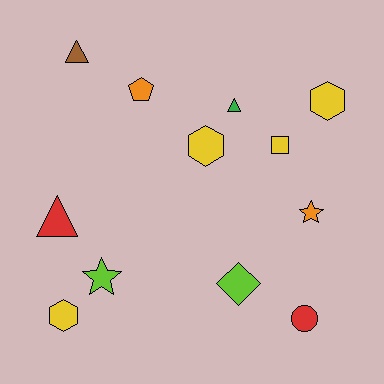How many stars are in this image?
There are 2 stars.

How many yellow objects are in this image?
There are 4 yellow objects.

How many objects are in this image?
There are 12 objects.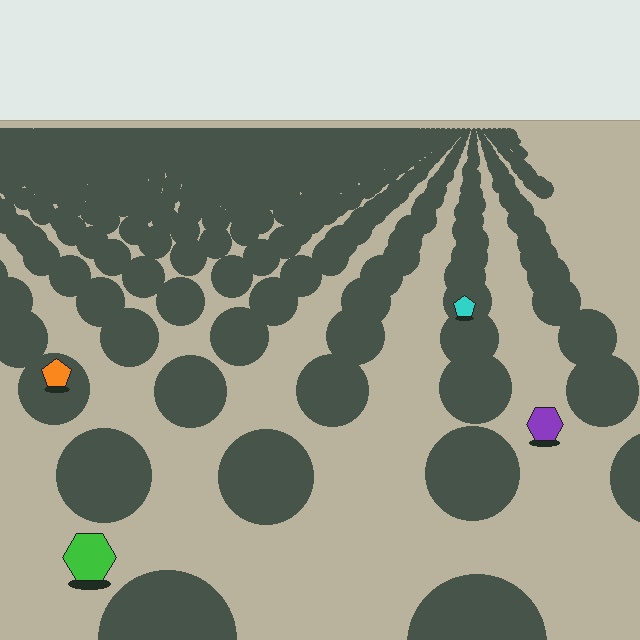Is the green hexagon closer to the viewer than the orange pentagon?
Yes. The green hexagon is closer — you can tell from the texture gradient: the ground texture is coarser near it.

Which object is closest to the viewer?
The green hexagon is closest. The texture marks near it are larger and more spread out.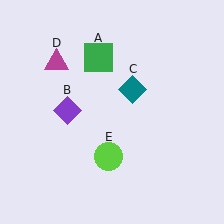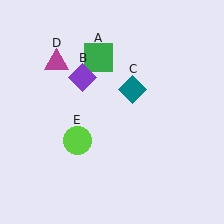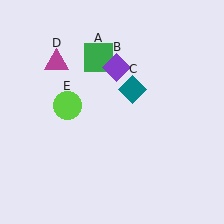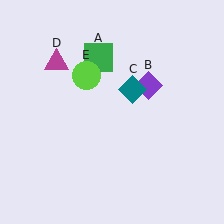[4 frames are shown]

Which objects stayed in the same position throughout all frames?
Green square (object A) and teal diamond (object C) and magenta triangle (object D) remained stationary.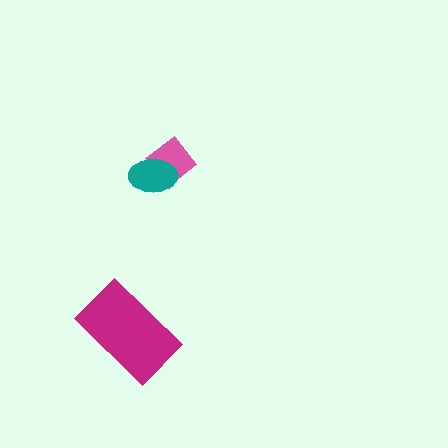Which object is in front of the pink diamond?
The teal ellipse is in front of the pink diamond.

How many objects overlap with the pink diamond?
1 object overlaps with the pink diamond.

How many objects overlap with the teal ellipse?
1 object overlaps with the teal ellipse.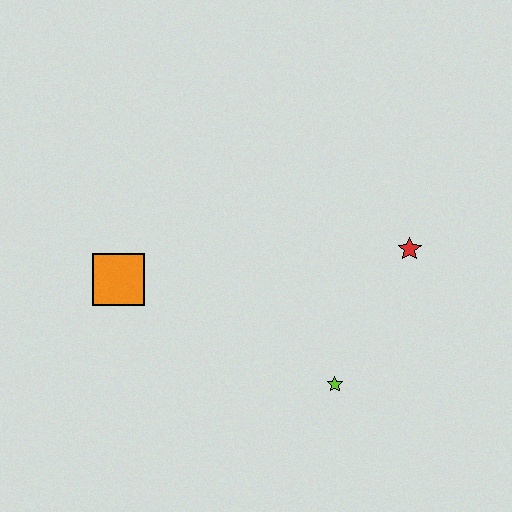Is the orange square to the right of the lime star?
No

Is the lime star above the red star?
No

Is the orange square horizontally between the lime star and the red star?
No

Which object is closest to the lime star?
The red star is closest to the lime star.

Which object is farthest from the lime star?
The orange square is farthest from the lime star.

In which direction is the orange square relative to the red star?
The orange square is to the left of the red star.